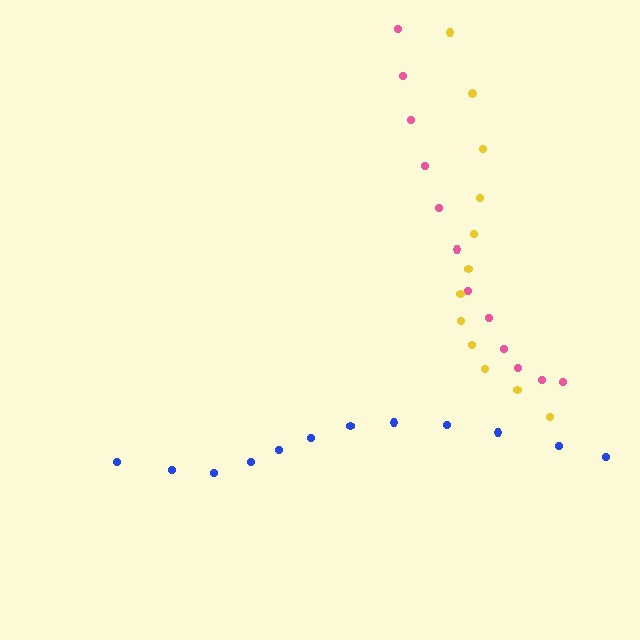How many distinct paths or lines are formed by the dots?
There are 3 distinct paths.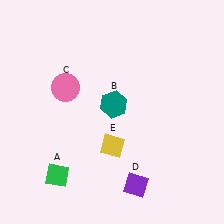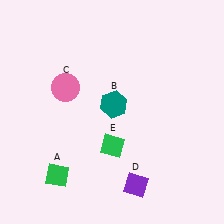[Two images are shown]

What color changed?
The diamond (E) changed from yellow in Image 1 to green in Image 2.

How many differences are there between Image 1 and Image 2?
There is 1 difference between the two images.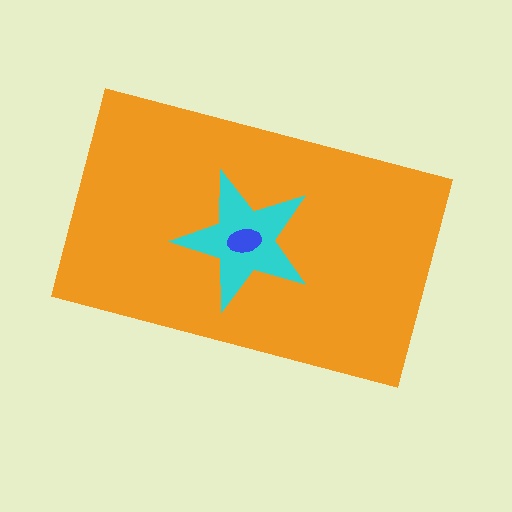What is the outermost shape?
The orange rectangle.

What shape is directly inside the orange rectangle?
The cyan star.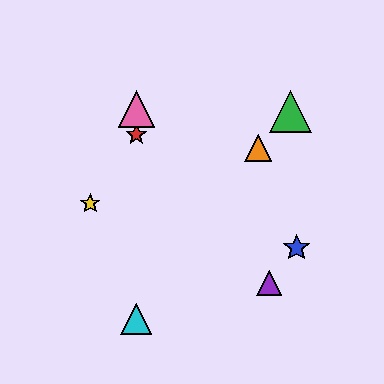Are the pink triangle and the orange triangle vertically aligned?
No, the pink triangle is at x≈136 and the orange triangle is at x≈258.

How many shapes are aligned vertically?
3 shapes (the red star, the cyan triangle, the pink triangle) are aligned vertically.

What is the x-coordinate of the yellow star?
The yellow star is at x≈90.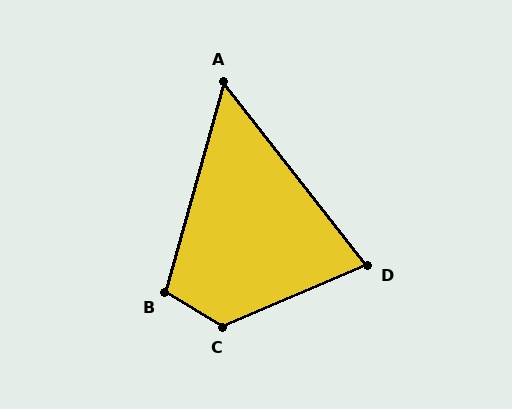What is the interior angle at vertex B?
Approximately 105 degrees (obtuse).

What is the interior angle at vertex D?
Approximately 75 degrees (acute).